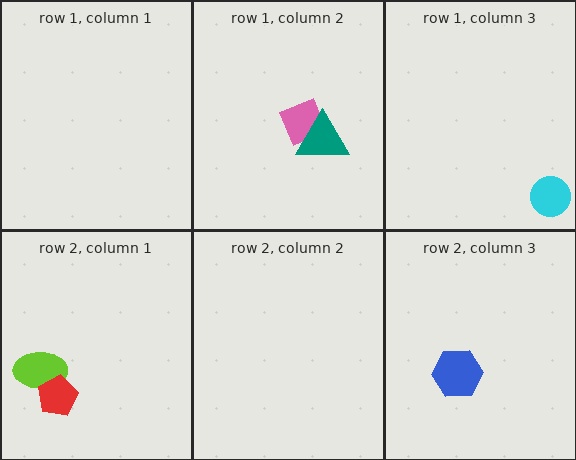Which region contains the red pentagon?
The row 2, column 1 region.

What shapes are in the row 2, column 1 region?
The lime ellipse, the red pentagon.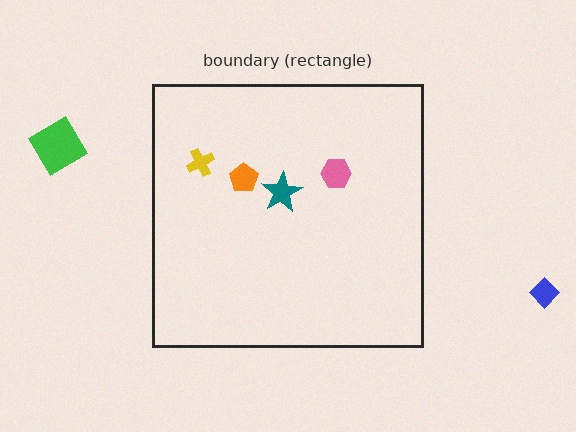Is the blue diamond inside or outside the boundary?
Outside.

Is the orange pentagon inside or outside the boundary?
Inside.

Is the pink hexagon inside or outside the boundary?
Inside.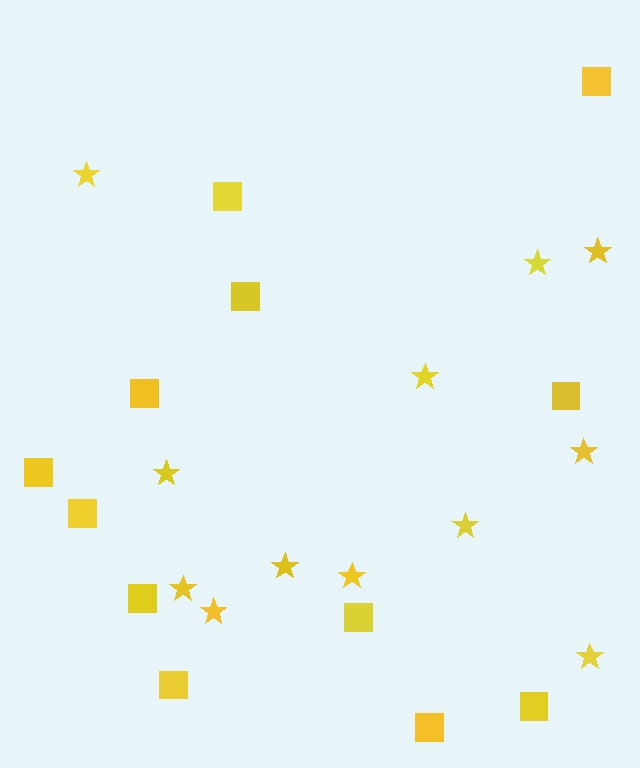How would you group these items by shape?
There are 2 groups: one group of stars (12) and one group of squares (12).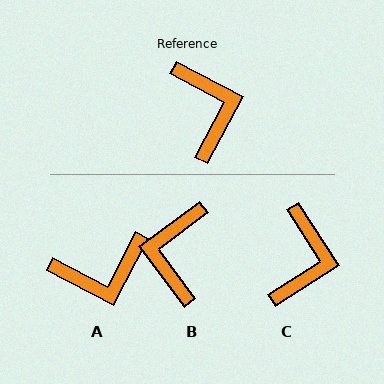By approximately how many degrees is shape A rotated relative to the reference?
Approximately 89 degrees clockwise.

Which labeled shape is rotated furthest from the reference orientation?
B, about 155 degrees away.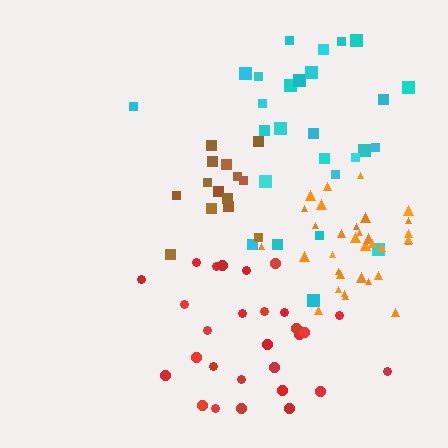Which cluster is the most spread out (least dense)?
Cyan.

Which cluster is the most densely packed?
Orange.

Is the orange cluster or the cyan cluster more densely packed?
Orange.